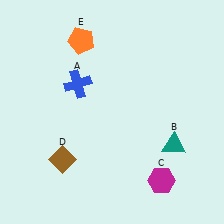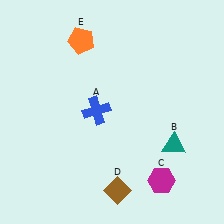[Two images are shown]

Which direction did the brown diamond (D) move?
The brown diamond (D) moved right.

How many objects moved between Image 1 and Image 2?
2 objects moved between the two images.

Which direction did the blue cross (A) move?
The blue cross (A) moved down.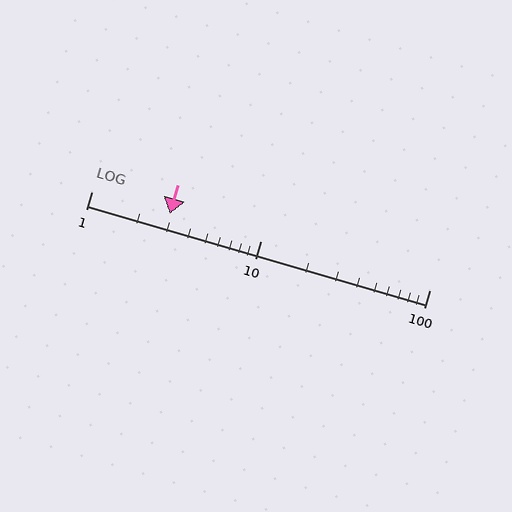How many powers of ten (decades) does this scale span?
The scale spans 2 decades, from 1 to 100.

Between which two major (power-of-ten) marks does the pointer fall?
The pointer is between 1 and 10.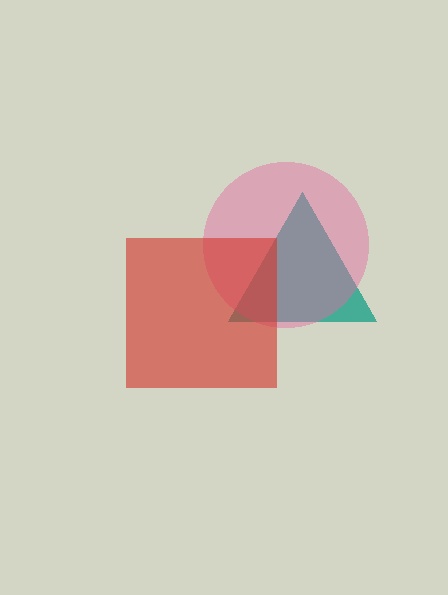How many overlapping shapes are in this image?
There are 3 overlapping shapes in the image.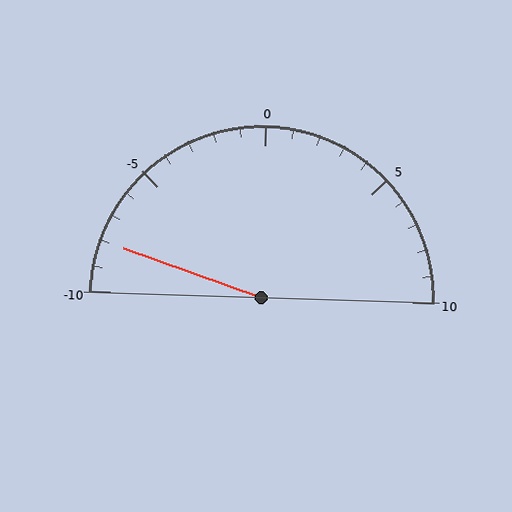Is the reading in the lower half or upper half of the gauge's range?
The reading is in the lower half of the range (-10 to 10).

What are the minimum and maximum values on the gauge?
The gauge ranges from -10 to 10.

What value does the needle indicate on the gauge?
The needle indicates approximately -8.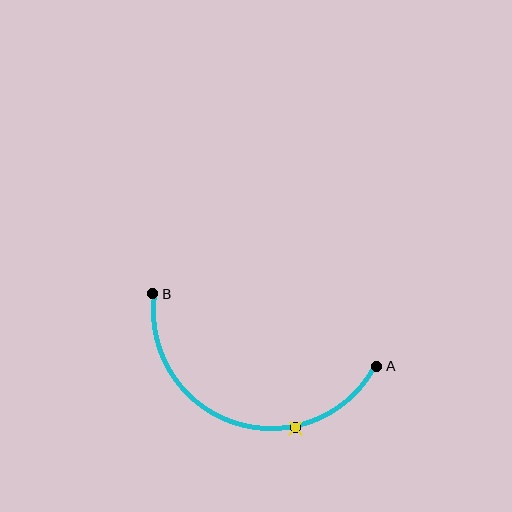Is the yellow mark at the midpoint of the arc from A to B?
No. The yellow mark lies on the arc but is closer to endpoint A. The arc midpoint would be at the point on the curve equidistant along the arc from both A and B.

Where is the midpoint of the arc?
The arc midpoint is the point on the curve farthest from the straight line joining A and B. It sits below that line.